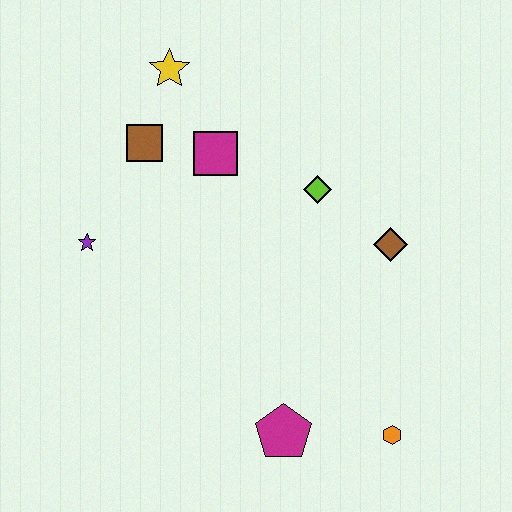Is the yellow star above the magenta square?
Yes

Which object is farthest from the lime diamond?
The orange hexagon is farthest from the lime diamond.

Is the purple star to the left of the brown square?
Yes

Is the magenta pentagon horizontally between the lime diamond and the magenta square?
Yes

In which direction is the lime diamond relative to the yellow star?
The lime diamond is to the right of the yellow star.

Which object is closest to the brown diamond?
The lime diamond is closest to the brown diamond.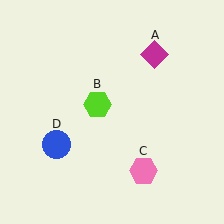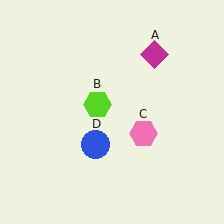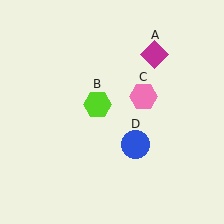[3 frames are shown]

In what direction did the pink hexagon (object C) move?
The pink hexagon (object C) moved up.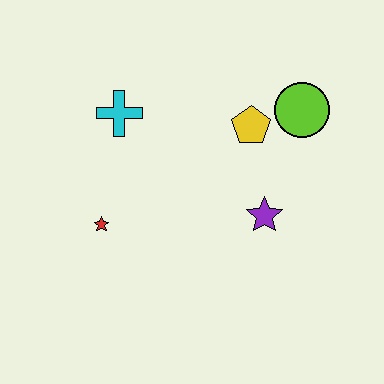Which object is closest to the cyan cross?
The red star is closest to the cyan cross.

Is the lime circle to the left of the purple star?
No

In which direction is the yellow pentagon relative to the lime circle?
The yellow pentagon is to the left of the lime circle.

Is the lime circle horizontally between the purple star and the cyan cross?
No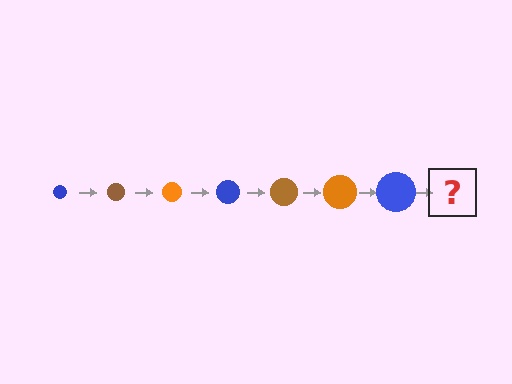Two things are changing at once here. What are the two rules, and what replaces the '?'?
The two rules are that the circle grows larger each step and the color cycles through blue, brown, and orange. The '?' should be a brown circle, larger than the previous one.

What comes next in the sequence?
The next element should be a brown circle, larger than the previous one.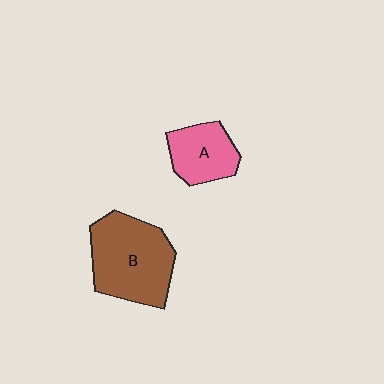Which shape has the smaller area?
Shape A (pink).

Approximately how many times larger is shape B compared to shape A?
Approximately 1.8 times.